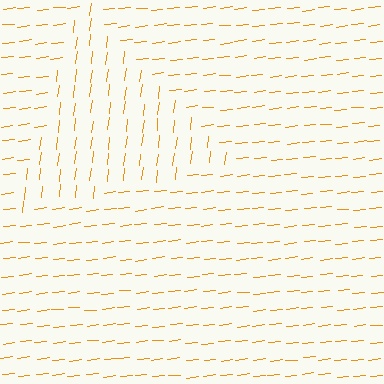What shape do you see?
I see a triangle.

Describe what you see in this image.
The image is filled with small orange line segments. A triangle region in the image has lines oriented differently from the surrounding lines, creating a visible texture boundary.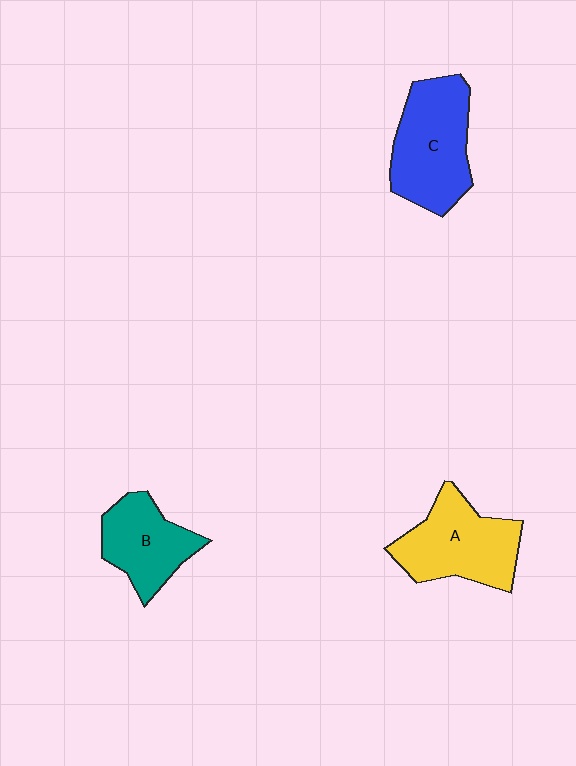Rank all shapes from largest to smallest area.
From largest to smallest: C (blue), A (yellow), B (teal).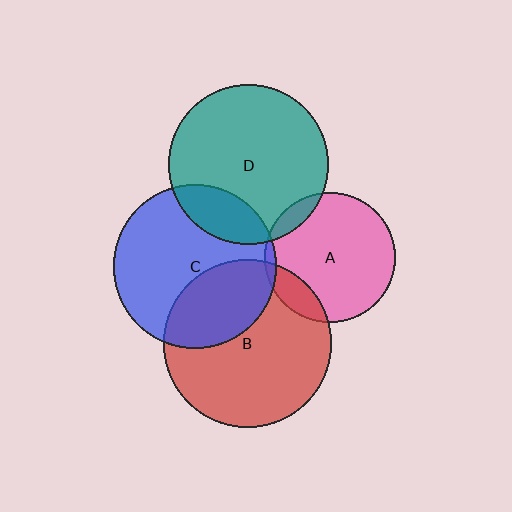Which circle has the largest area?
Circle B (red).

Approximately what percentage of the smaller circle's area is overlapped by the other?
Approximately 15%.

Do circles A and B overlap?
Yes.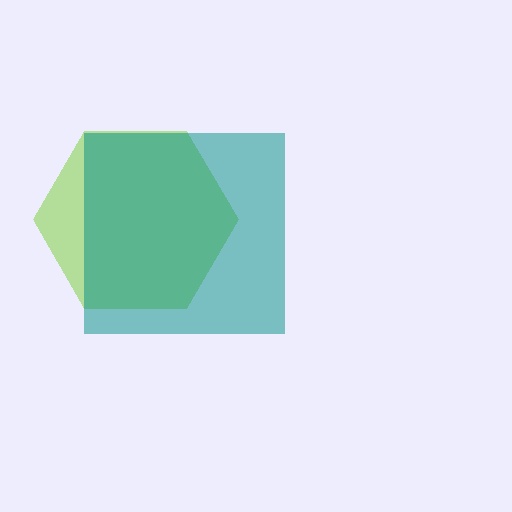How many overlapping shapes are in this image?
There are 2 overlapping shapes in the image.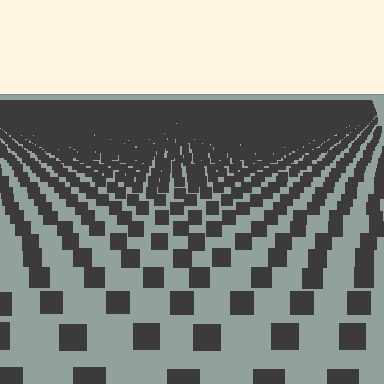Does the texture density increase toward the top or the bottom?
Density increases toward the top.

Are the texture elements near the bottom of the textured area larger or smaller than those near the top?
Larger. Near the bottom, elements are closer to the viewer and appear at a bigger on-screen size.